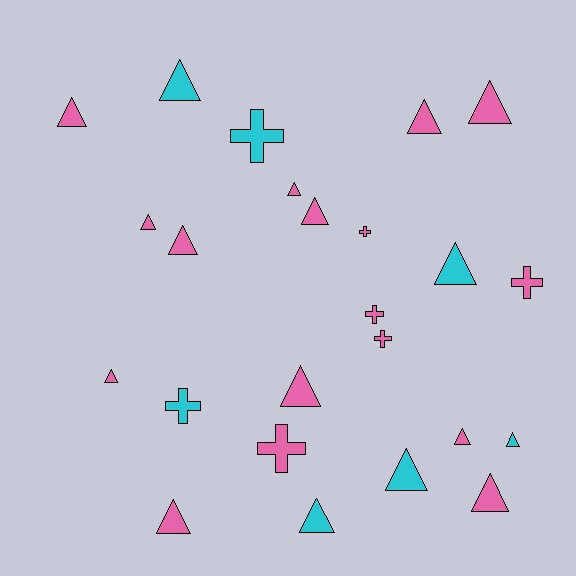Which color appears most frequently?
Pink, with 17 objects.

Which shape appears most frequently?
Triangle, with 17 objects.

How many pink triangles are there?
There are 12 pink triangles.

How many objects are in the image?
There are 24 objects.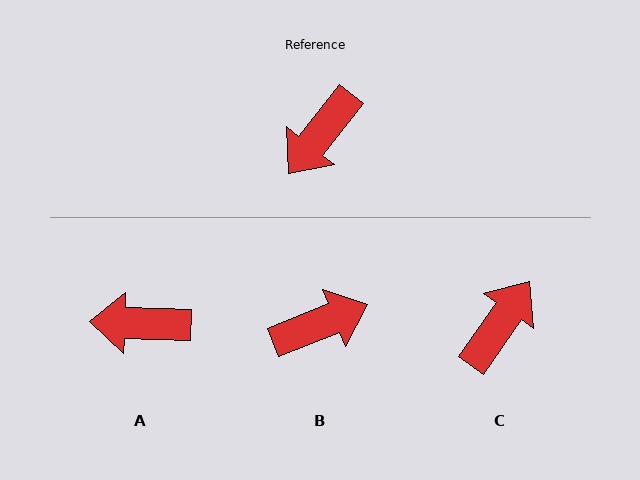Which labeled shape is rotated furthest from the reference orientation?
C, about 177 degrees away.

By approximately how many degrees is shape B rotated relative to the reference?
Approximately 150 degrees counter-clockwise.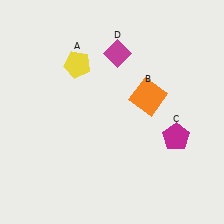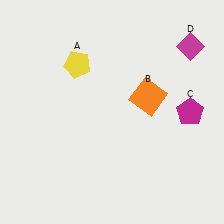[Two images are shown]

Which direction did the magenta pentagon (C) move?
The magenta pentagon (C) moved up.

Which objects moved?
The objects that moved are: the magenta pentagon (C), the magenta diamond (D).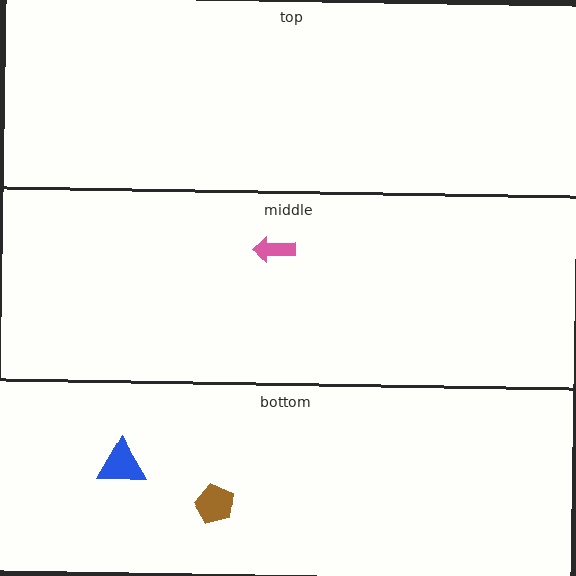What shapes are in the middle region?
The pink arrow.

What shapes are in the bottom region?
The blue triangle, the brown pentagon.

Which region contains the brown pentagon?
The bottom region.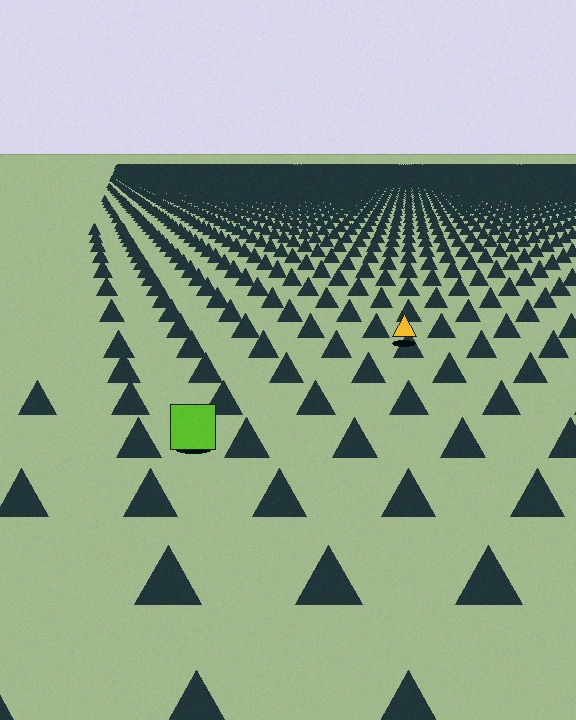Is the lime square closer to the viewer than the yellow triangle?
Yes. The lime square is closer — you can tell from the texture gradient: the ground texture is coarser near it.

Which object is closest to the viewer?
The lime square is closest. The texture marks near it are larger and more spread out.